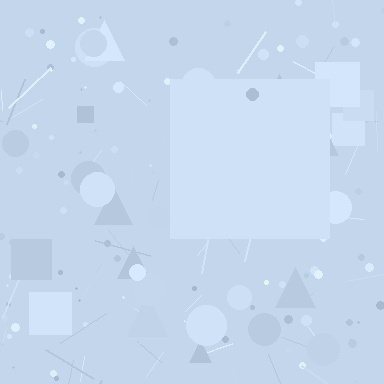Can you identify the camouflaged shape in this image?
The camouflaged shape is a square.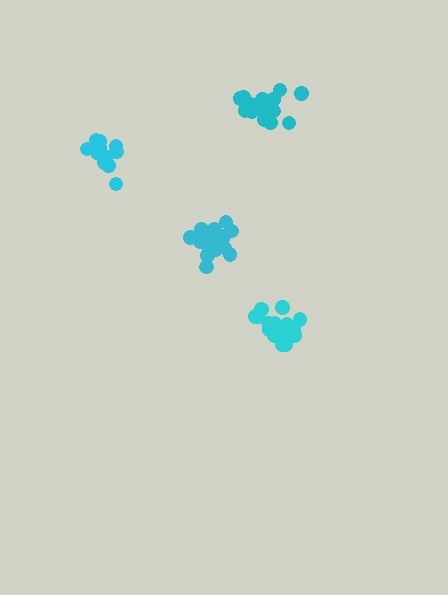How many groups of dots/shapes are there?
There are 4 groups.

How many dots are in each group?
Group 1: 21 dots, Group 2: 19 dots, Group 3: 21 dots, Group 4: 15 dots (76 total).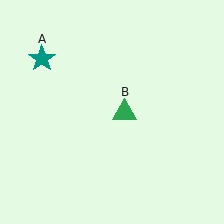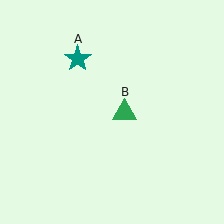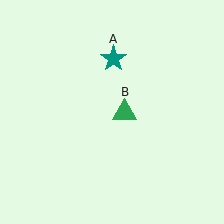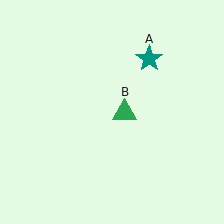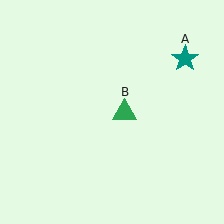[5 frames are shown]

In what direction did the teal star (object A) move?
The teal star (object A) moved right.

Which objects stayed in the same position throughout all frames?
Green triangle (object B) remained stationary.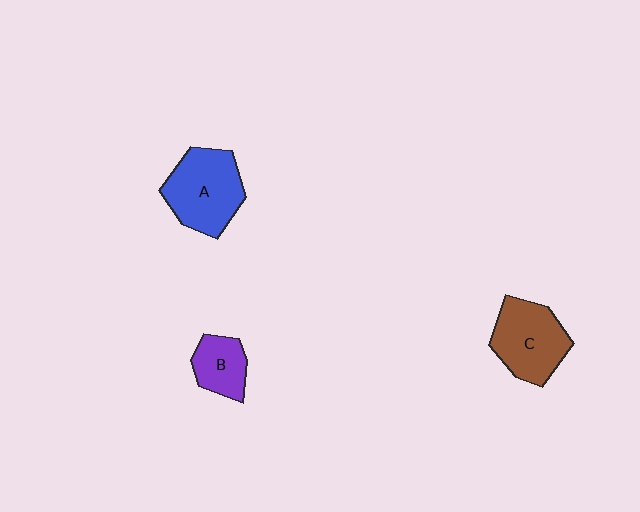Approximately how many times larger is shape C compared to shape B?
Approximately 1.7 times.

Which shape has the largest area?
Shape A (blue).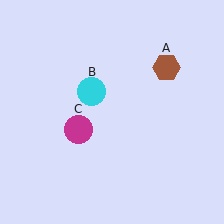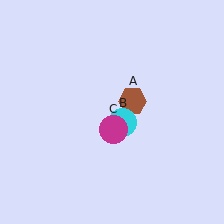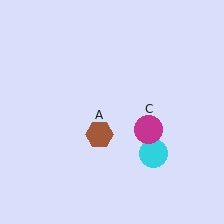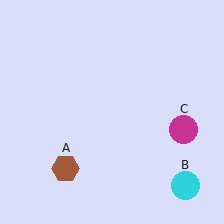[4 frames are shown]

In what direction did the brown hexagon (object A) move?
The brown hexagon (object A) moved down and to the left.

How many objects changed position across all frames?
3 objects changed position: brown hexagon (object A), cyan circle (object B), magenta circle (object C).